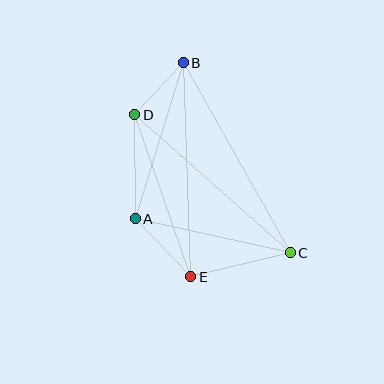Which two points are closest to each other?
Points B and D are closest to each other.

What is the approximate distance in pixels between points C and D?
The distance between C and D is approximately 208 pixels.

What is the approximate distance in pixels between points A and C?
The distance between A and C is approximately 159 pixels.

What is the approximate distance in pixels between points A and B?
The distance between A and B is approximately 163 pixels.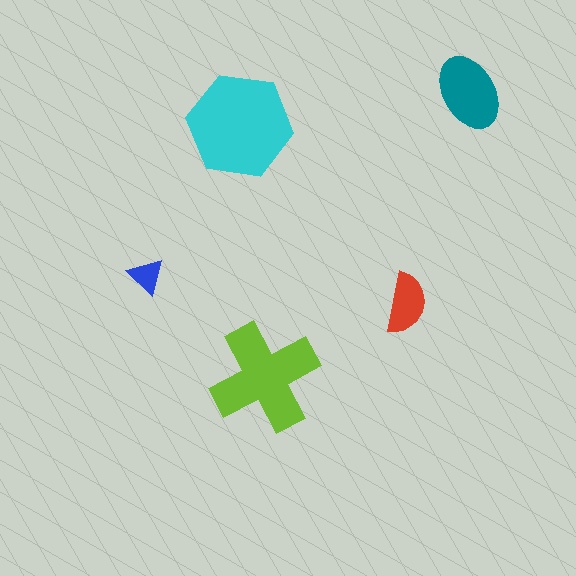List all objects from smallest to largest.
The blue triangle, the red semicircle, the teal ellipse, the lime cross, the cyan hexagon.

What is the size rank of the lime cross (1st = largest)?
2nd.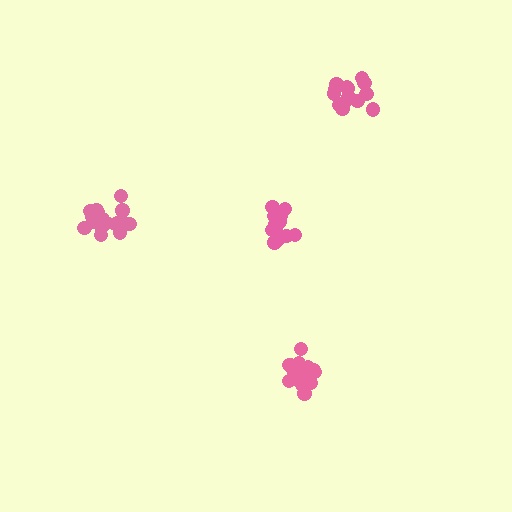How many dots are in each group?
Group 1: 15 dots, Group 2: 19 dots, Group 3: 15 dots, Group 4: 19 dots (68 total).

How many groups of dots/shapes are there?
There are 4 groups.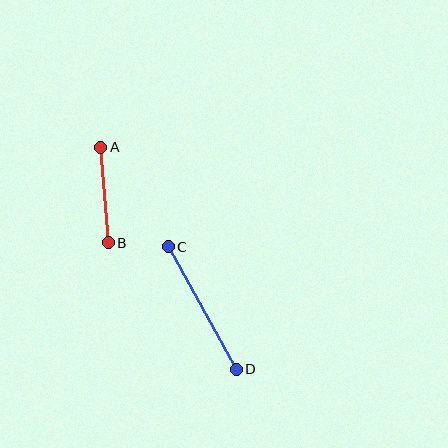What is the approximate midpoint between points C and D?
The midpoint is at approximately (202, 308) pixels.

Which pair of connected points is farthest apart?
Points C and D are farthest apart.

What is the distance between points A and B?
The distance is approximately 96 pixels.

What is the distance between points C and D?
The distance is approximately 140 pixels.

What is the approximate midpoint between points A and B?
The midpoint is at approximately (105, 195) pixels.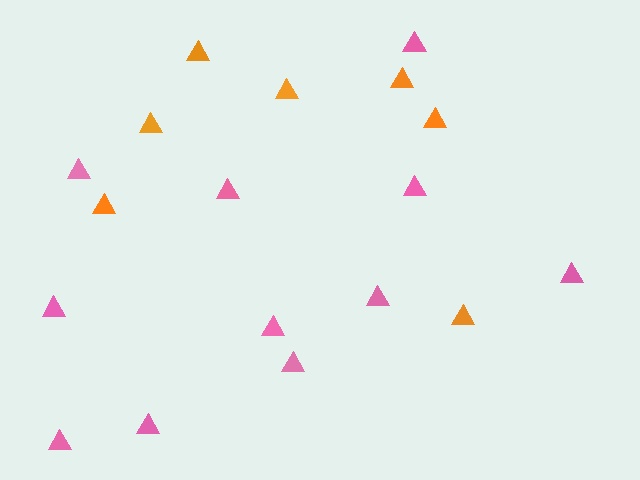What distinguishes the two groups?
There are 2 groups: one group of orange triangles (7) and one group of pink triangles (11).